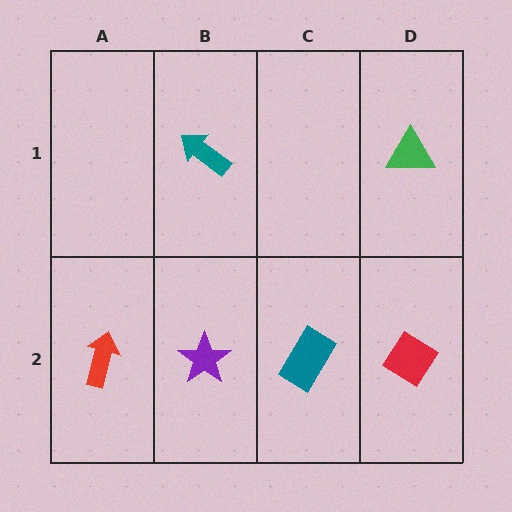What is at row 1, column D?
A green triangle.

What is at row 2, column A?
A red arrow.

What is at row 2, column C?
A teal rectangle.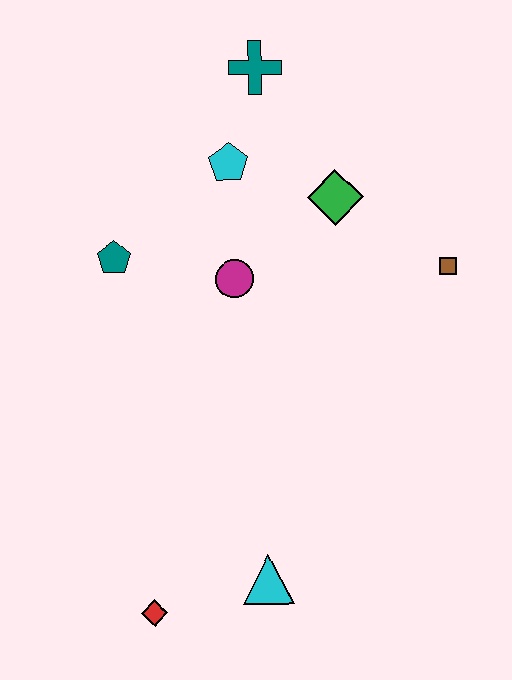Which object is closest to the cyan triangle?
The red diamond is closest to the cyan triangle.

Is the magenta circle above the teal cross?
No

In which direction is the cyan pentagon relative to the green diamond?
The cyan pentagon is to the left of the green diamond.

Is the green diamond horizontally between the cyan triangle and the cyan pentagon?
No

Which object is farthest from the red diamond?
The teal cross is farthest from the red diamond.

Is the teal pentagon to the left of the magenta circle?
Yes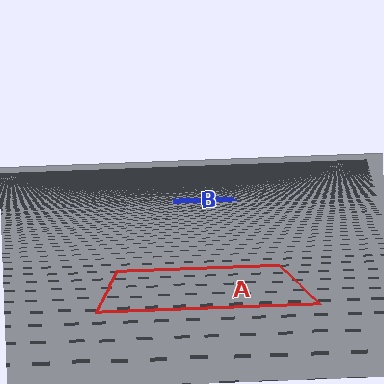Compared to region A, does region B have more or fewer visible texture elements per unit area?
Region B has more texture elements per unit area — they are packed more densely because it is farther away.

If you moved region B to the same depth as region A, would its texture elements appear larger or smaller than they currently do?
They would appear larger. At a closer depth, the same texture elements are projected at a bigger on-screen size.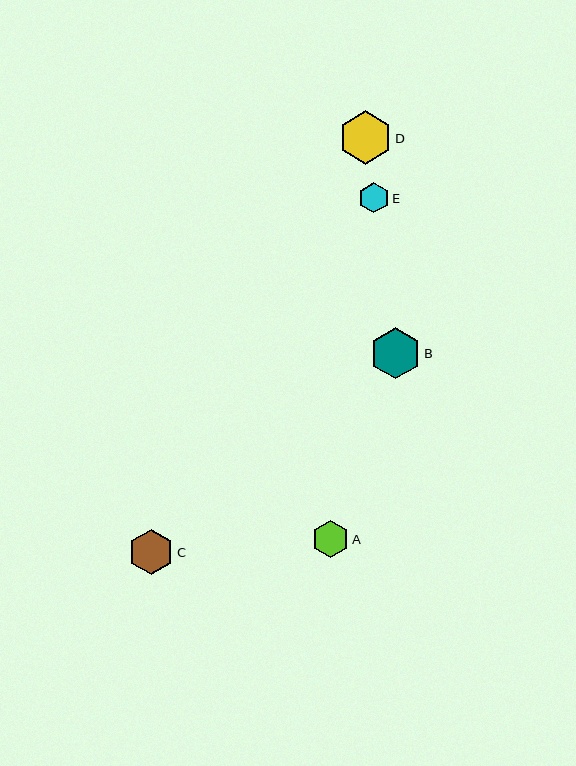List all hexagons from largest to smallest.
From largest to smallest: D, B, C, A, E.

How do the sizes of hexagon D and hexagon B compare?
Hexagon D and hexagon B are approximately the same size.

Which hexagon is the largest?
Hexagon D is the largest with a size of approximately 53 pixels.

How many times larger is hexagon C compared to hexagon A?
Hexagon C is approximately 1.2 times the size of hexagon A.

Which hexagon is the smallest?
Hexagon E is the smallest with a size of approximately 30 pixels.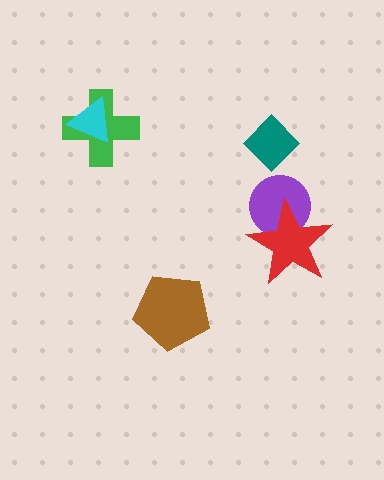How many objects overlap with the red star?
1 object overlaps with the red star.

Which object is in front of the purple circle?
The red star is in front of the purple circle.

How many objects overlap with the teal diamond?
0 objects overlap with the teal diamond.